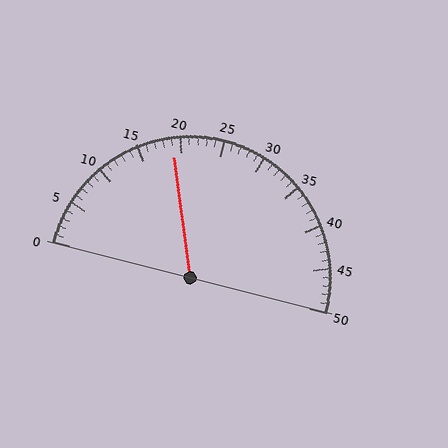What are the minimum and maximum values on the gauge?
The gauge ranges from 0 to 50.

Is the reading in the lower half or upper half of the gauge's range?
The reading is in the lower half of the range (0 to 50).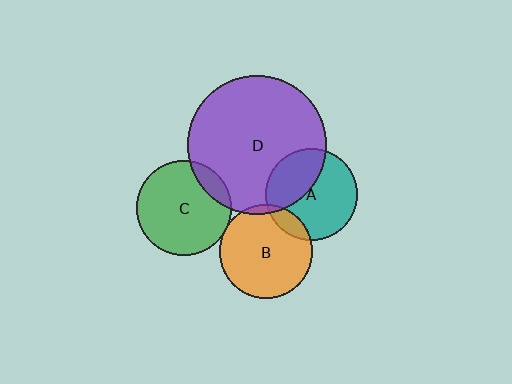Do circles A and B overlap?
Yes.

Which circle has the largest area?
Circle D (purple).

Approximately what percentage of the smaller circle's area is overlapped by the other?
Approximately 10%.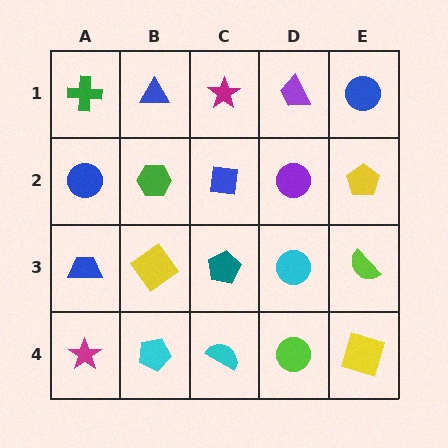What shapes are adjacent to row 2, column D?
A purple trapezoid (row 1, column D), a cyan circle (row 3, column D), a blue square (row 2, column C), a yellow pentagon (row 2, column E).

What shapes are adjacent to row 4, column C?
A teal pentagon (row 3, column C), a cyan pentagon (row 4, column B), a lime circle (row 4, column D).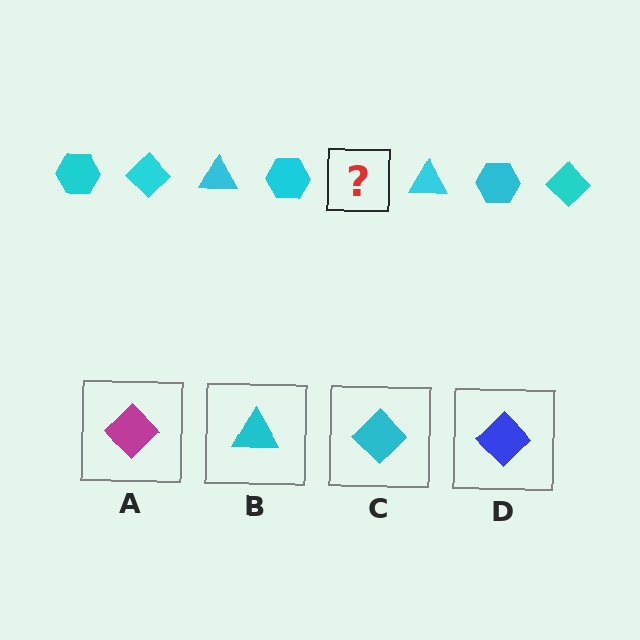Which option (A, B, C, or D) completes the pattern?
C.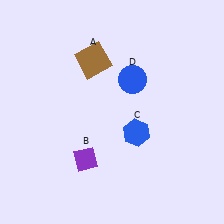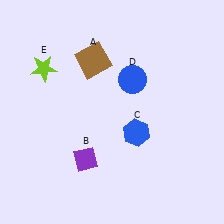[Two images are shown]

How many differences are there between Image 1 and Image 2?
There is 1 difference between the two images.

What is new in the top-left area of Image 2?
A lime star (E) was added in the top-left area of Image 2.